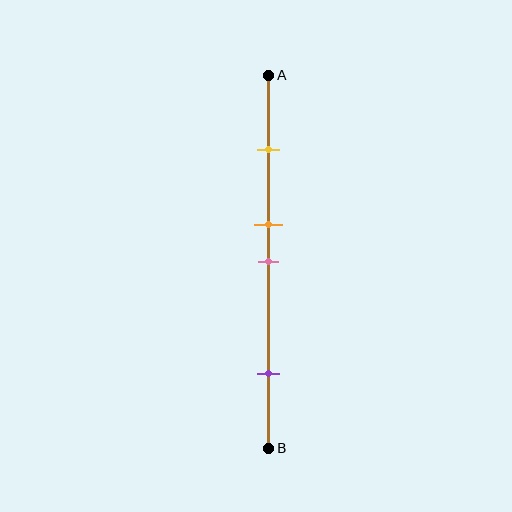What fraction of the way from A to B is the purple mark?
The purple mark is approximately 80% (0.8) of the way from A to B.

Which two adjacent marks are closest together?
The orange and pink marks are the closest adjacent pair.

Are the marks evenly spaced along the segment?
No, the marks are not evenly spaced.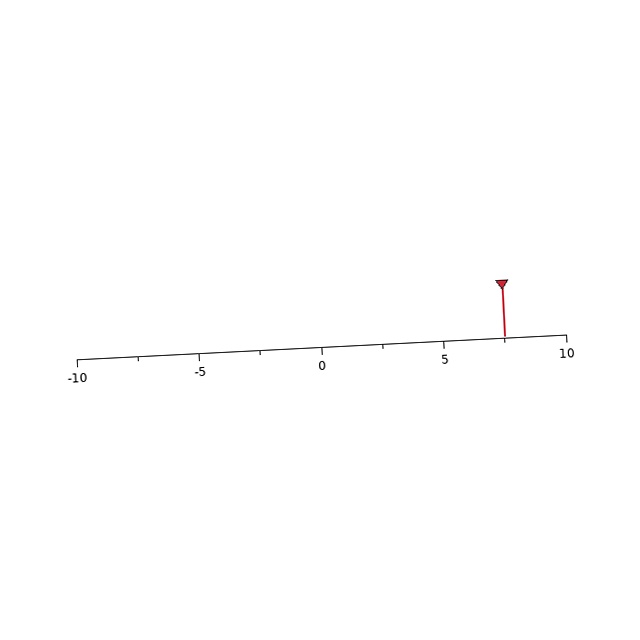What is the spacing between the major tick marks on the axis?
The major ticks are spaced 5 apart.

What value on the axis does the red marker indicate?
The marker indicates approximately 7.5.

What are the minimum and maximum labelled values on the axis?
The axis runs from -10 to 10.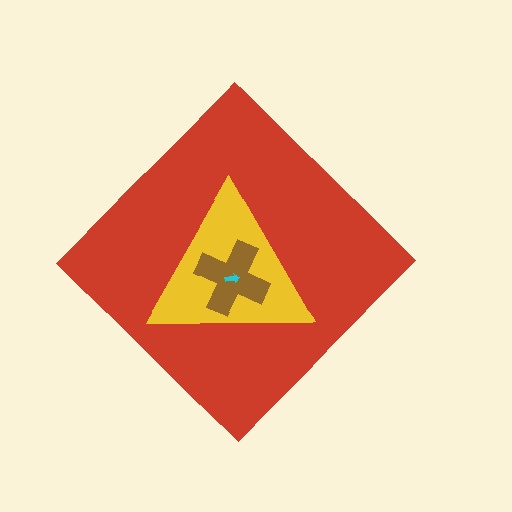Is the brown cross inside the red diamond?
Yes.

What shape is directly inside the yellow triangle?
The brown cross.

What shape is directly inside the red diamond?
The yellow triangle.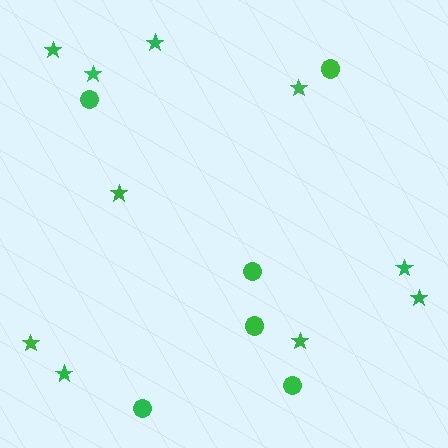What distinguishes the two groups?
There are 2 groups: one group of stars (10) and one group of circles (6).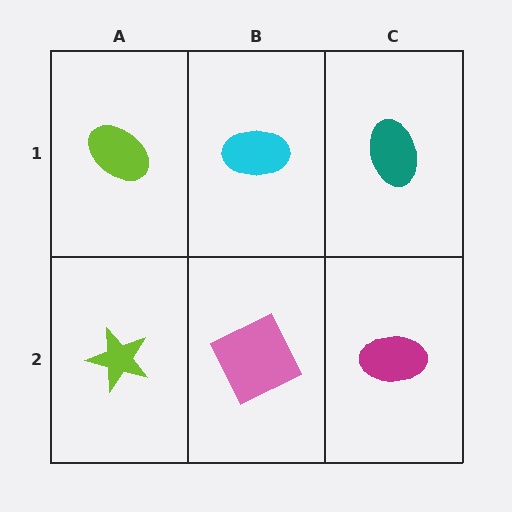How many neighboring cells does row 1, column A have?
2.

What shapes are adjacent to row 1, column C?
A magenta ellipse (row 2, column C), a cyan ellipse (row 1, column B).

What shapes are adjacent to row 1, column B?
A pink square (row 2, column B), a lime ellipse (row 1, column A), a teal ellipse (row 1, column C).